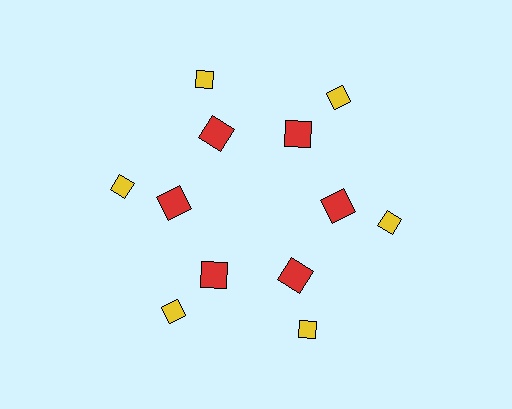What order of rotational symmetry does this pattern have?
This pattern has 6-fold rotational symmetry.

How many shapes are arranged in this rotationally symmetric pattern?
There are 12 shapes, arranged in 6 groups of 2.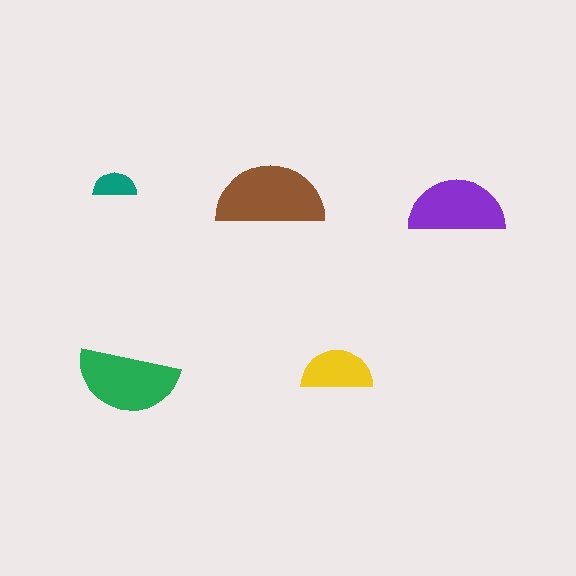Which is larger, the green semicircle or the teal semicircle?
The green one.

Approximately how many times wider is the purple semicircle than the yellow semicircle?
About 1.5 times wider.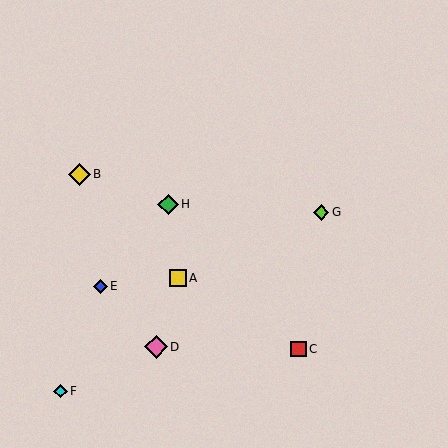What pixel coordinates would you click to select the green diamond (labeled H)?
Click at (168, 204) to select the green diamond H.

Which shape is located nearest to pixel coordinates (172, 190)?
The green diamond (labeled H) at (168, 204) is nearest to that location.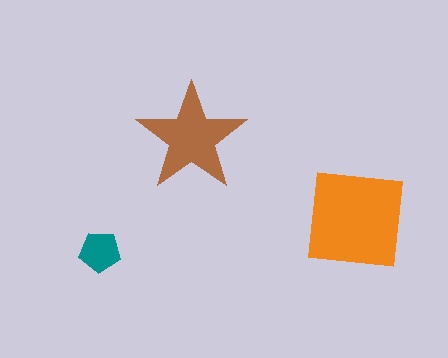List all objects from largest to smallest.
The orange square, the brown star, the teal pentagon.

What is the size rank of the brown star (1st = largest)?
2nd.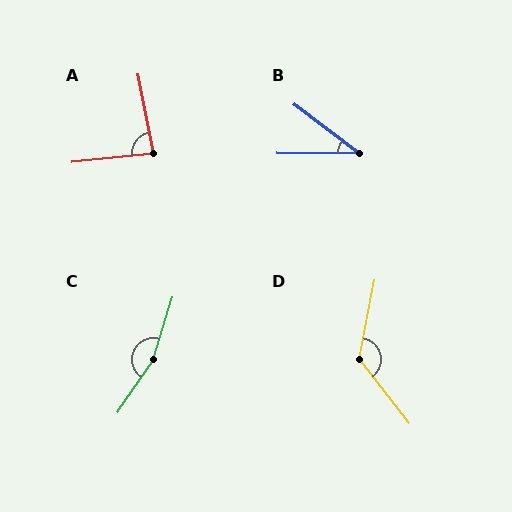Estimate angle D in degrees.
Approximately 131 degrees.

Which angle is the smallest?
B, at approximately 37 degrees.